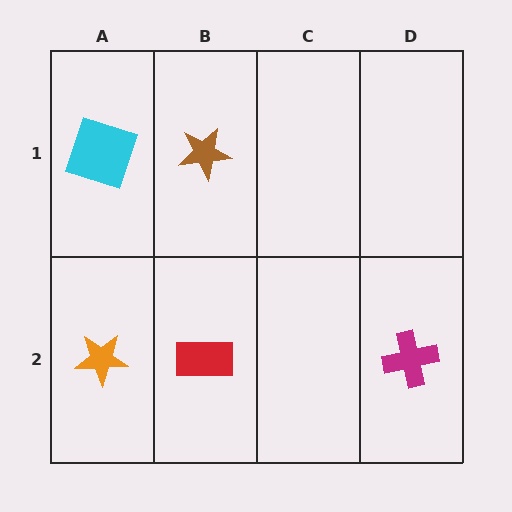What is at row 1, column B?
A brown star.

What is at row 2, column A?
An orange star.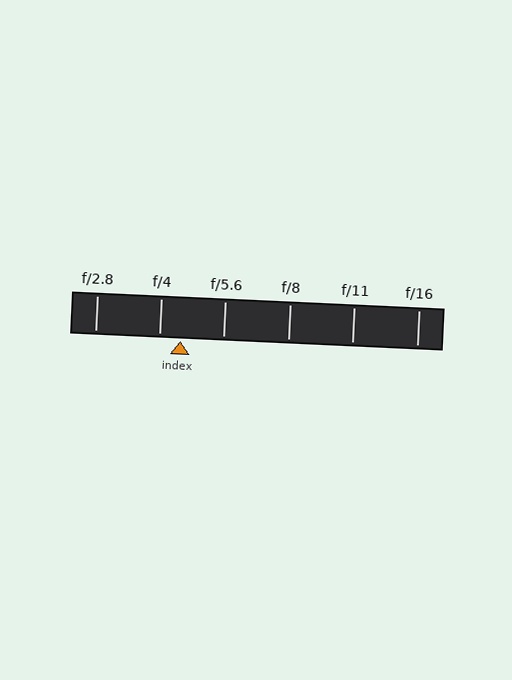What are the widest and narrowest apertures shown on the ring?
The widest aperture shown is f/2.8 and the narrowest is f/16.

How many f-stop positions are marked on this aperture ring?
There are 6 f-stop positions marked.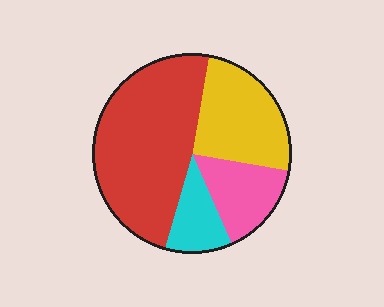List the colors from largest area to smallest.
From largest to smallest: red, yellow, pink, cyan.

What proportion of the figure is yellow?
Yellow takes up between a sixth and a third of the figure.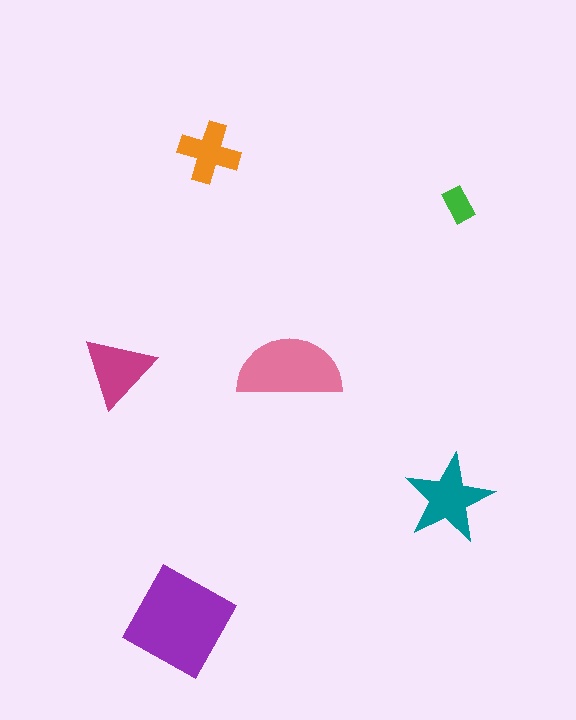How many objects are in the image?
There are 6 objects in the image.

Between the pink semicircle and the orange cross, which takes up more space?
The pink semicircle.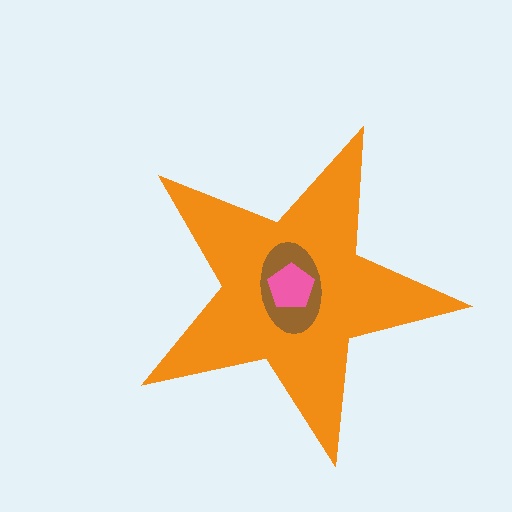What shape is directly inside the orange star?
The brown ellipse.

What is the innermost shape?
The pink pentagon.